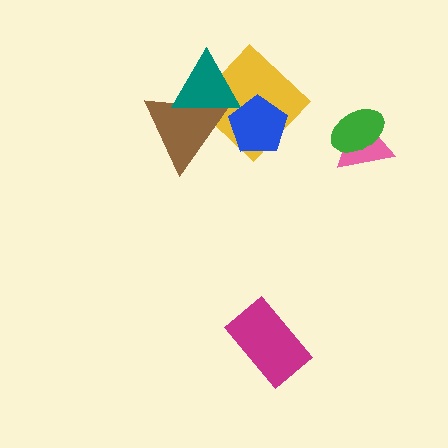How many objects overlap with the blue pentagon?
1 object overlaps with the blue pentagon.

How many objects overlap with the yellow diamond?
3 objects overlap with the yellow diamond.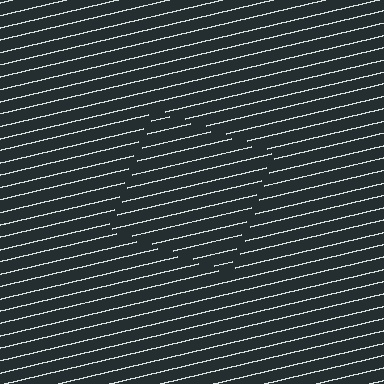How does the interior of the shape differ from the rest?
The interior of the shape contains the same grating, shifted by half a period — the contour is defined by the phase discontinuity where line-ends from the inner and outer gratings abut.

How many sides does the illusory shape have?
4 sides — the line-ends trace a square.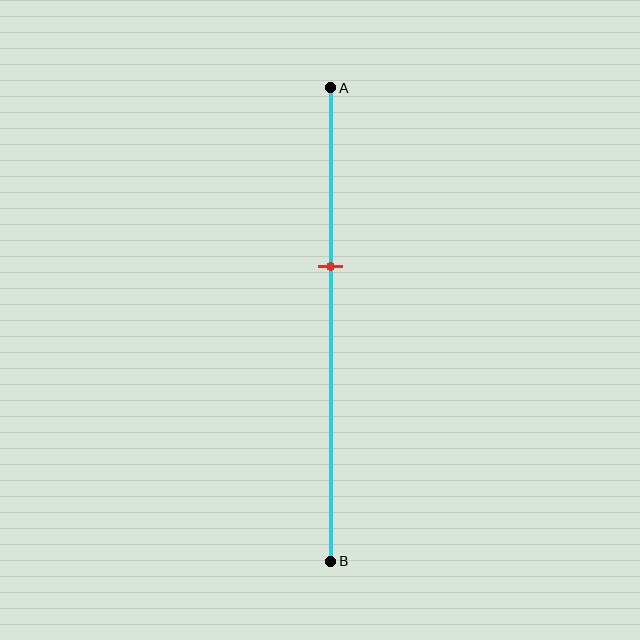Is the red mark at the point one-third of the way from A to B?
No, the mark is at about 40% from A, not at the 33% one-third point.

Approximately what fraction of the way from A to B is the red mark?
The red mark is approximately 40% of the way from A to B.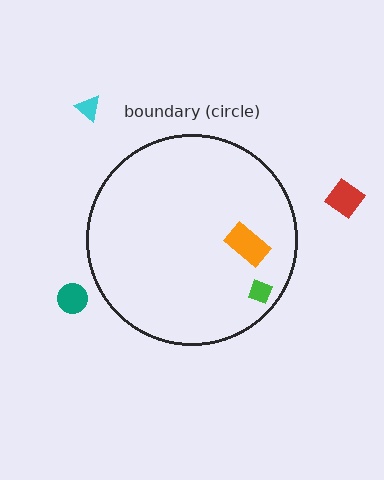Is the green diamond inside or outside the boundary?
Inside.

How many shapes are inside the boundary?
2 inside, 3 outside.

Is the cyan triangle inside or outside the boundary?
Outside.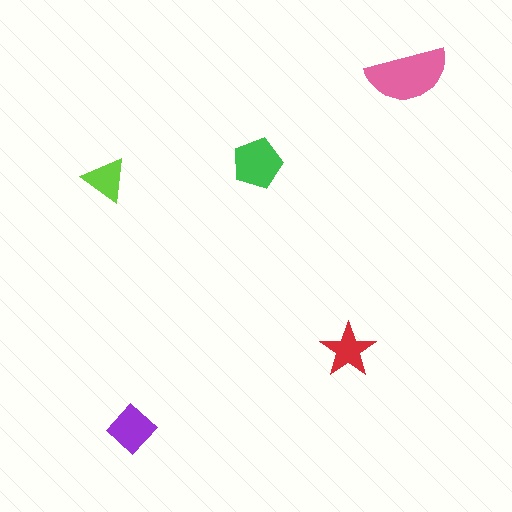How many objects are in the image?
There are 5 objects in the image.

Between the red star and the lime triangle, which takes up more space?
The red star.